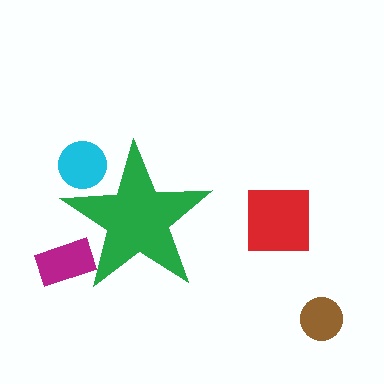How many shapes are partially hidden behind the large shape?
2 shapes are partially hidden.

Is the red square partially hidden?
No, the red square is fully visible.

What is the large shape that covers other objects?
A green star.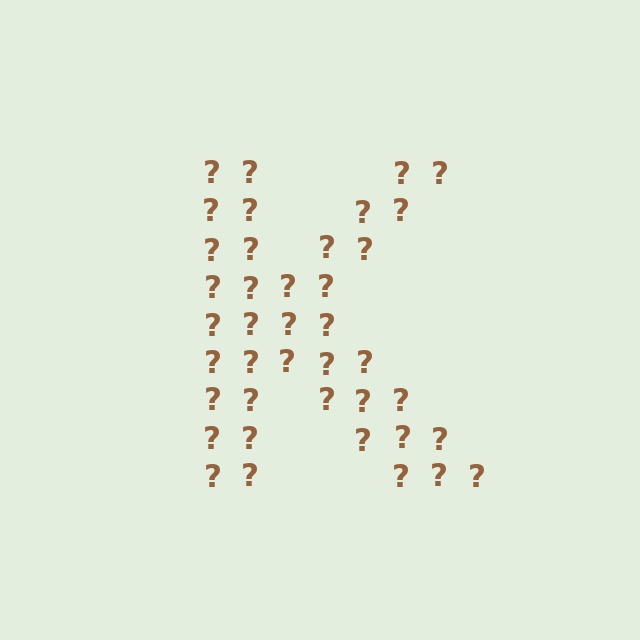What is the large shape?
The large shape is the letter K.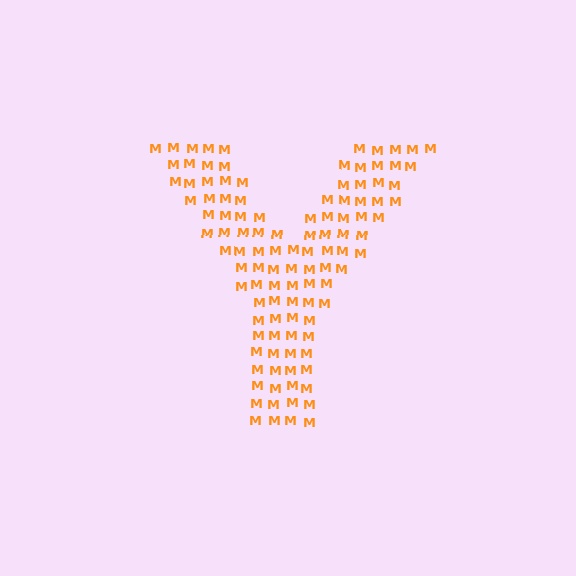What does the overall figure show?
The overall figure shows the letter Y.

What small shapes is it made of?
It is made of small letter M's.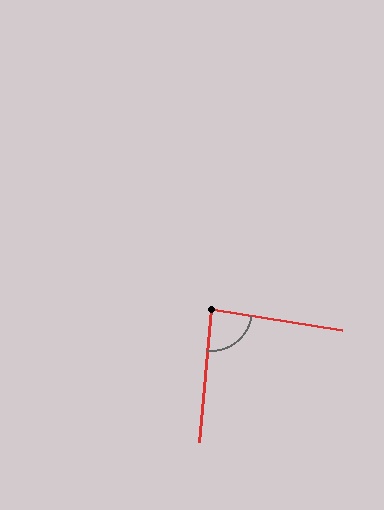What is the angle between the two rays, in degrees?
Approximately 86 degrees.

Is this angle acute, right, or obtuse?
It is approximately a right angle.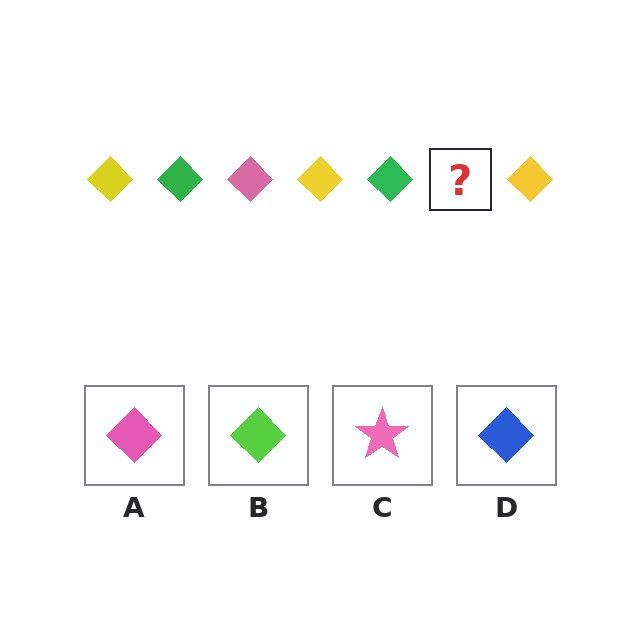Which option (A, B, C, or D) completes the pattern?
A.